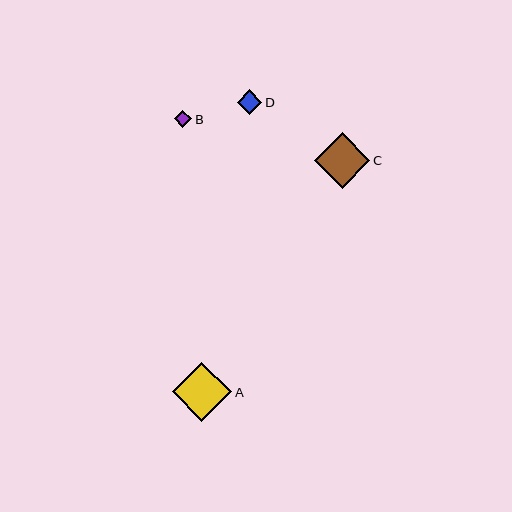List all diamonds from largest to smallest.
From largest to smallest: A, C, D, B.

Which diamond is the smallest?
Diamond B is the smallest with a size of approximately 17 pixels.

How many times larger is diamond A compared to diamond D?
Diamond A is approximately 2.4 times the size of diamond D.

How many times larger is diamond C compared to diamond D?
Diamond C is approximately 2.3 times the size of diamond D.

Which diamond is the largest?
Diamond A is the largest with a size of approximately 59 pixels.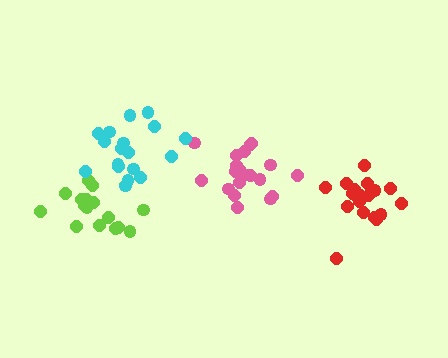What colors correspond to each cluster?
The clusters are colored: lime, red, pink, cyan.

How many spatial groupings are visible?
There are 4 spatial groupings.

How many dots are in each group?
Group 1: 18 dots, Group 2: 19 dots, Group 3: 20 dots, Group 4: 18 dots (75 total).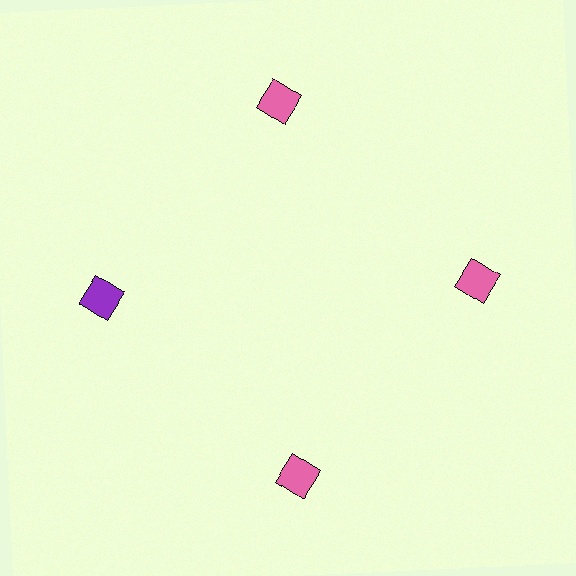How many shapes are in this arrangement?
There are 4 shapes arranged in a ring pattern.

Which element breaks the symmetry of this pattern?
The purple diamond at roughly the 9 o'clock position breaks the symmetry. All other shapes are pink diamonds.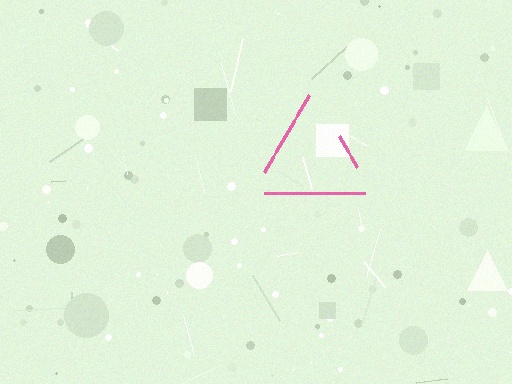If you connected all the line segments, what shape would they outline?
They would outline a triangle.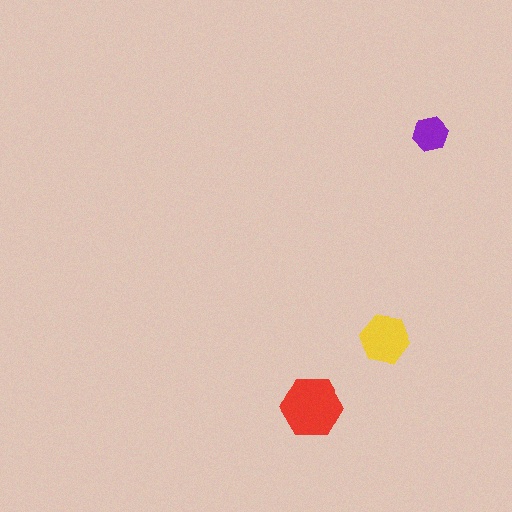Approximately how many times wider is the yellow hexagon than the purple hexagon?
About 1.5 times wider.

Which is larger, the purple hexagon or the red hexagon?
The red one.